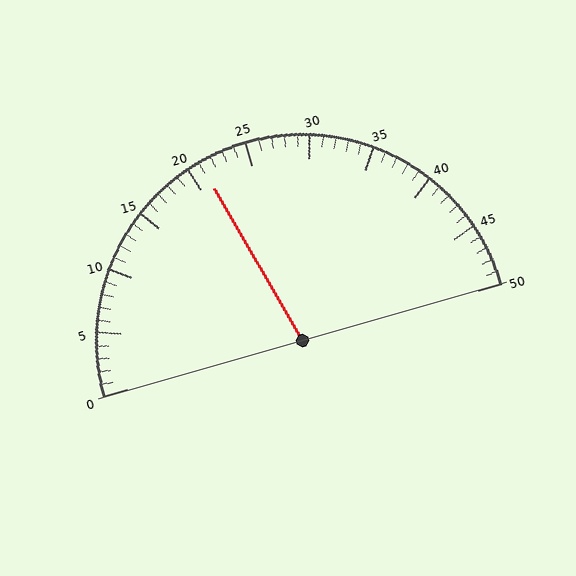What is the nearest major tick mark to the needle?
The nearest major tick mark is 20.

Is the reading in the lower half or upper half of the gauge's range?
The reading is in the lower half of the range (0 to 50).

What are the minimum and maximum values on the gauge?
The gauge ranges from 0 to 50.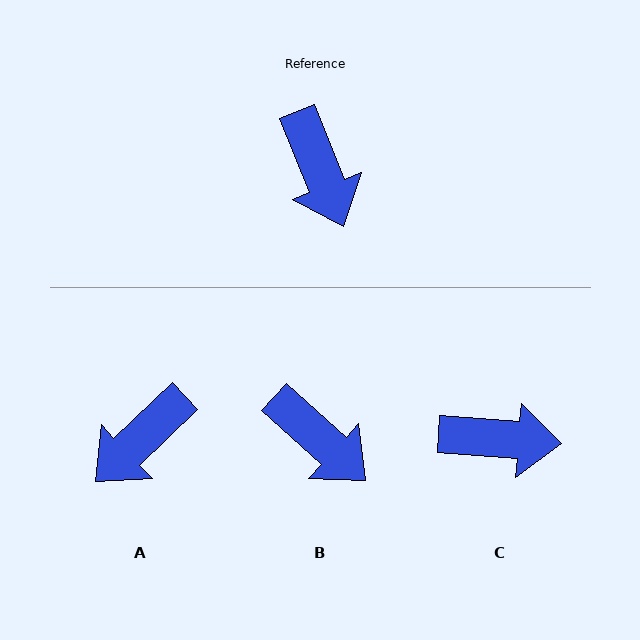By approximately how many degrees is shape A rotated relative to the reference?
Approximately 68 degrees clockwise.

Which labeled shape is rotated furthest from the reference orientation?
A, about 68 degrees away.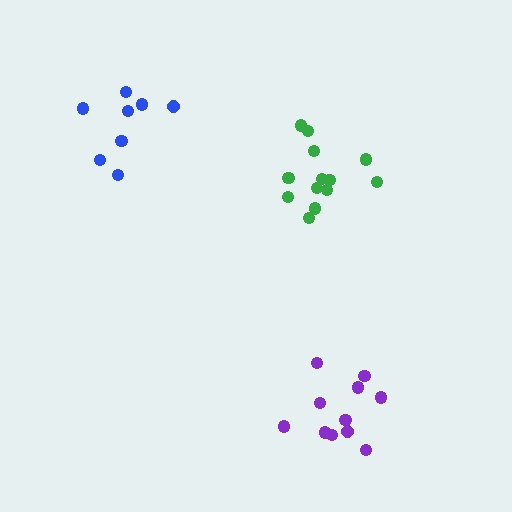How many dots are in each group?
Group 1: 8 dots, Group 2: 13 dots, Group 3: 11 dots (32 total).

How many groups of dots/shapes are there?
There are 3 groups.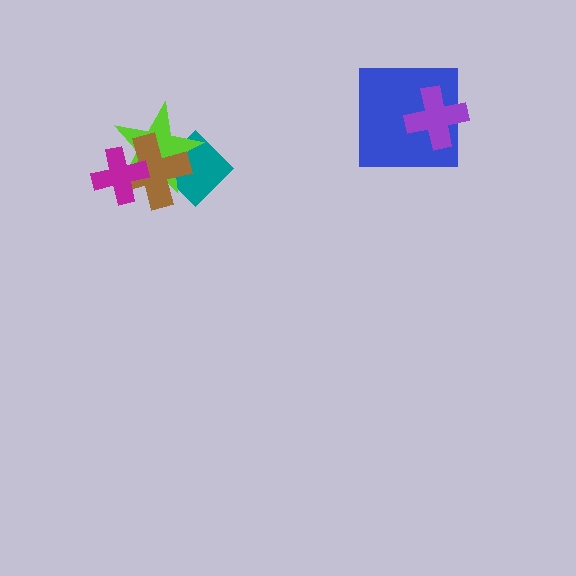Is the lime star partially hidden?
Yes, it is partially covered by another shape.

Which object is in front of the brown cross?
The magenta cross is in front of the brown cross.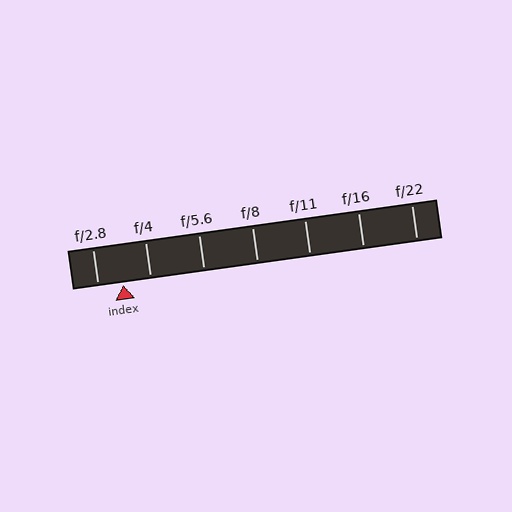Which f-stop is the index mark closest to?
The index mark is closest to f/2.8.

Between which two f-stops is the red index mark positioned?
The index mark is between f/2.8 and f/4.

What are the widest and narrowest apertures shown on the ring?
The widest aperture shown is f/2.8 and the narrowest is f/22.